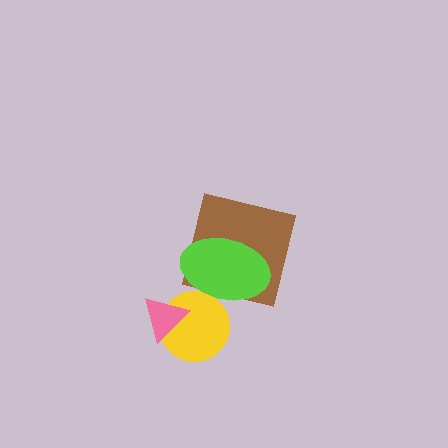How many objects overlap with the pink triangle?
1 object overlaps with the pink triangle.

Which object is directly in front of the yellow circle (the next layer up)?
The pink triangle is directly in front of the yellow circle.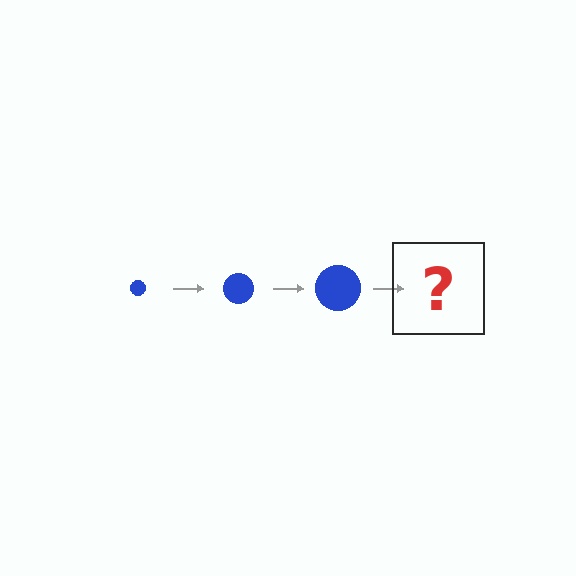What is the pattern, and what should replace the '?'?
The pattern is that the circle gets progressively larger each step. The '?' should be a blue circle, larger than the previous one.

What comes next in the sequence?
The next element should be a blue circle, larger than the previous one.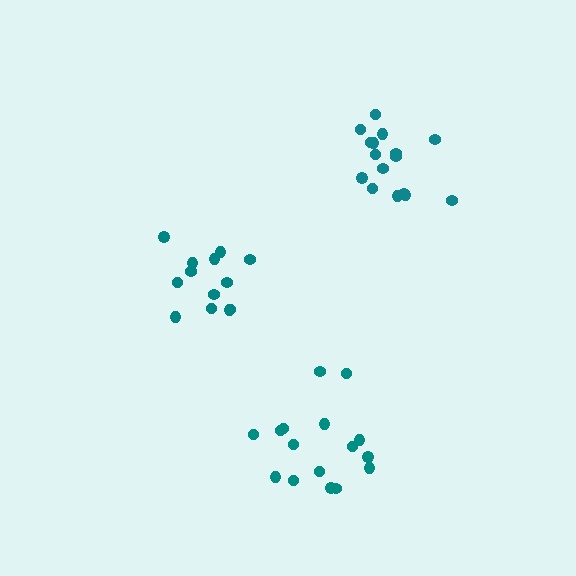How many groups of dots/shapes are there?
There are 3 groups.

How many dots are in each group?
Group 1: 13 dots, Group 2: 16 dots, Group 3: 16 dots (45 total).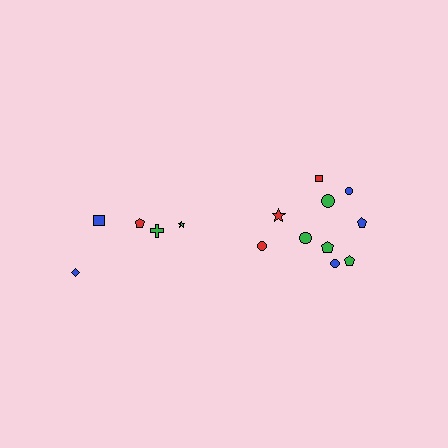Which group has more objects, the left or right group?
The right group.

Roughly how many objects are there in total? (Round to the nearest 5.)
Roughly 15 objects in total.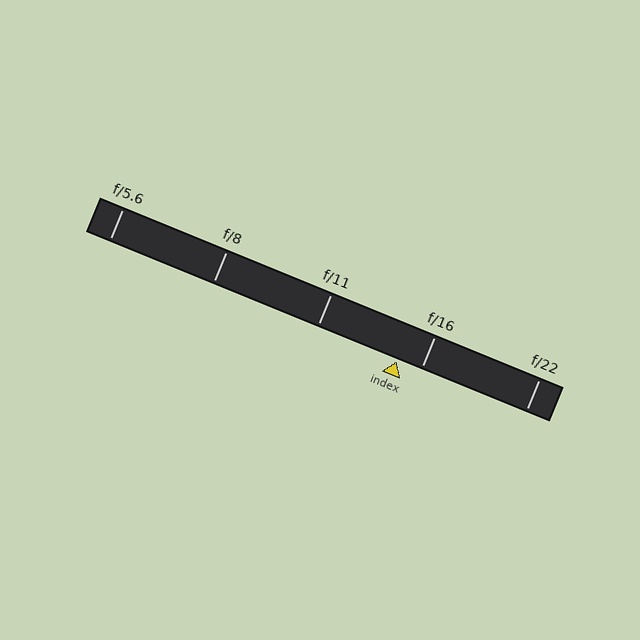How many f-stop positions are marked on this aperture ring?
There are 5 f-stop positions marked.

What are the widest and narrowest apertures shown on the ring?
The widest aperture shown is f/5.6 and the narrowest is f/22.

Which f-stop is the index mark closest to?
The index mark is closest to f/16.